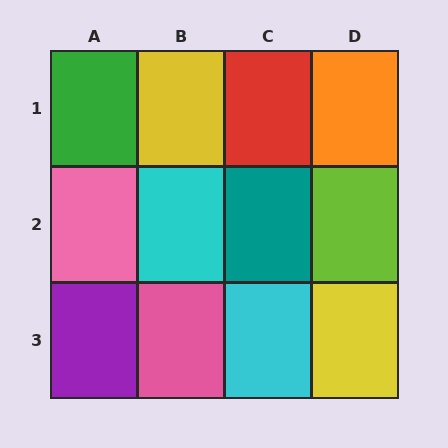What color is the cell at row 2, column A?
Pink.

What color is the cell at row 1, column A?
Green.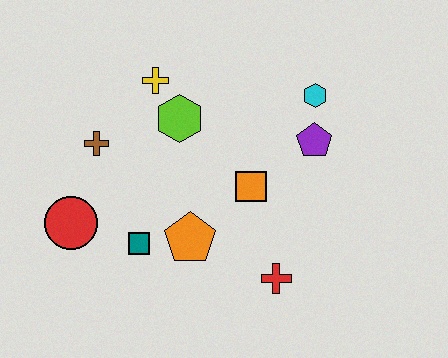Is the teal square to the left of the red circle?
No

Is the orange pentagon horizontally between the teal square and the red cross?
Yes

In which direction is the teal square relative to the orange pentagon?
The teal square is to the left of the orange pentagon.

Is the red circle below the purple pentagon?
Yes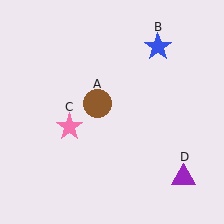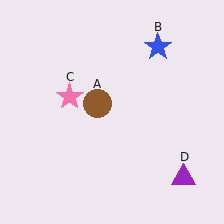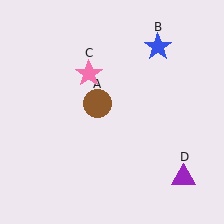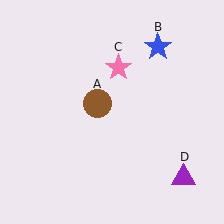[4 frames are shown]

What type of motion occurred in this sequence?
The pink star (object C) rotated clockwise around the center of the scene.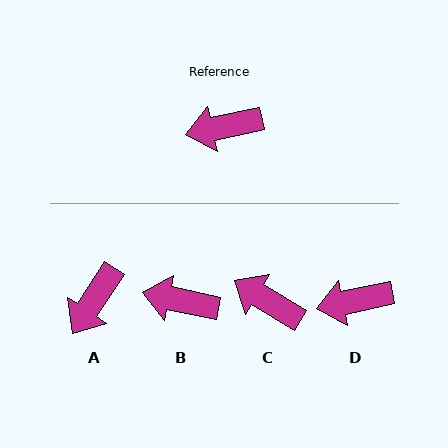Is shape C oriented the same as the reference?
No, it is off by about 43 degrees.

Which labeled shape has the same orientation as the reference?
D.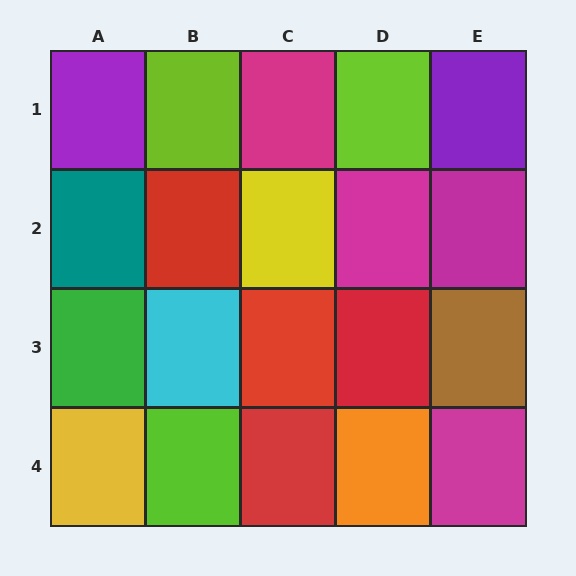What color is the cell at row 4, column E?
Magenta.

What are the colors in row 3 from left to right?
Green, cyan, red, red, brown.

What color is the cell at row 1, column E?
Purple.